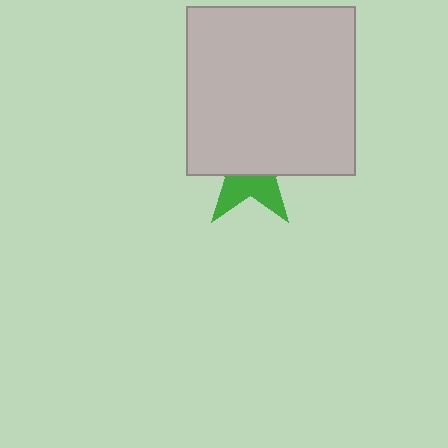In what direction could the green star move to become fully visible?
The green star could move down. That would shift it out from behind the light gray square entirely.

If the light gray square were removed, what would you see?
You would see the complete green star.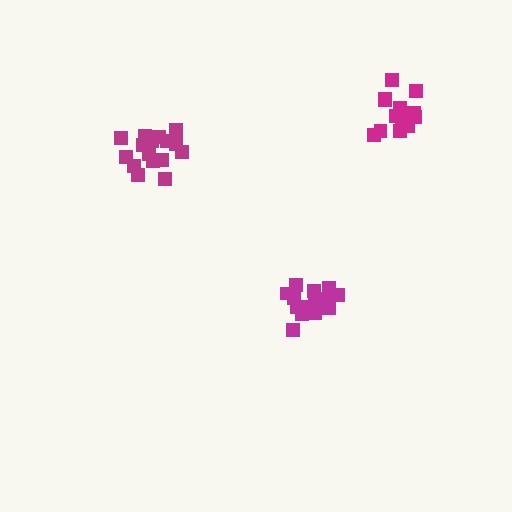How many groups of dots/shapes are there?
There are 3 groups.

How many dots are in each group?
Group 1: 15 dots, Group 2: 15 dots, Group 3: 17 dots (47 total).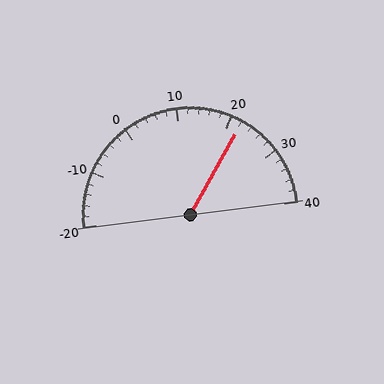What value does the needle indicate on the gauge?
The needle indicates approximately 22.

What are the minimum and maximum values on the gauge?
The gauge ranges from -20 to 40.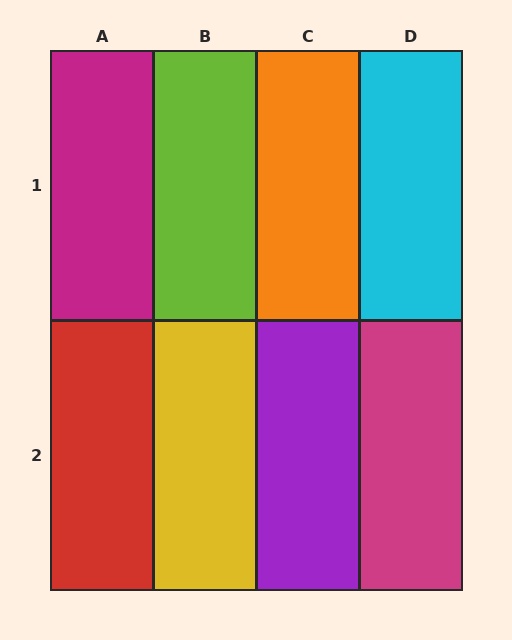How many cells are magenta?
2 cells are magenta.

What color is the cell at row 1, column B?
Lime.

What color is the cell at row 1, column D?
Cyan.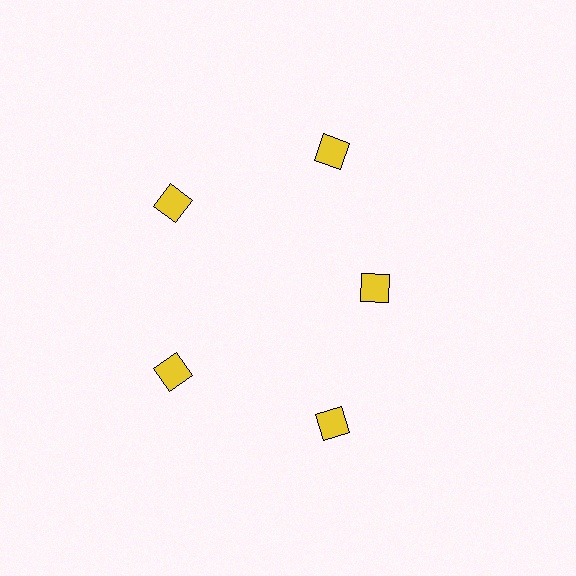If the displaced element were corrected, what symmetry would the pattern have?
It would have 5-fold rotational symmetry — the pattern would map onto itself every 72 degrees.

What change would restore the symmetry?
The symmetry would be restored by moving it outward, back onto the ring so that all 5 diamonds sit at equal angles and equal distance from the center.